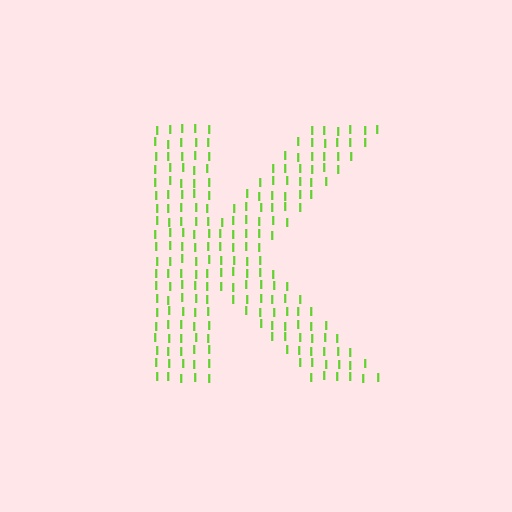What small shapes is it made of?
It is made of small letter I's.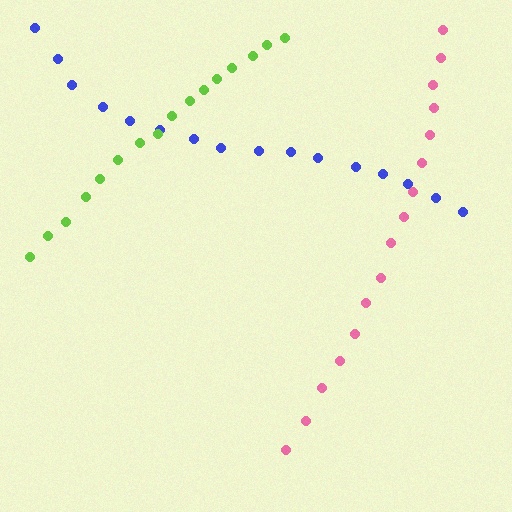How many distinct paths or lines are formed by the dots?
There are 3 distinct paths.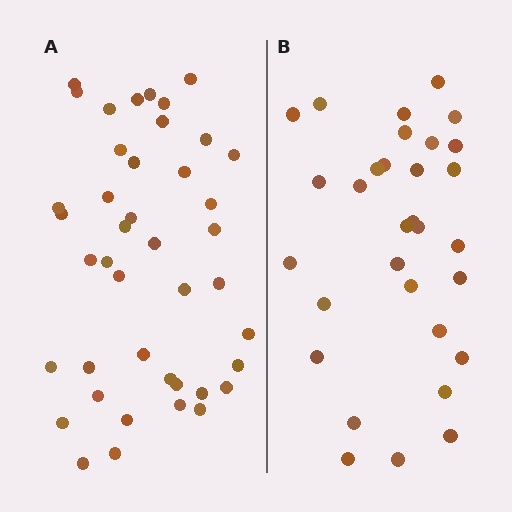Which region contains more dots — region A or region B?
Region A (the left region) has more dots.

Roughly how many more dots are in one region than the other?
Region A has roughly 12 or so more dots than region B.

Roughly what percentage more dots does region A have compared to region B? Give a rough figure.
About 35% more.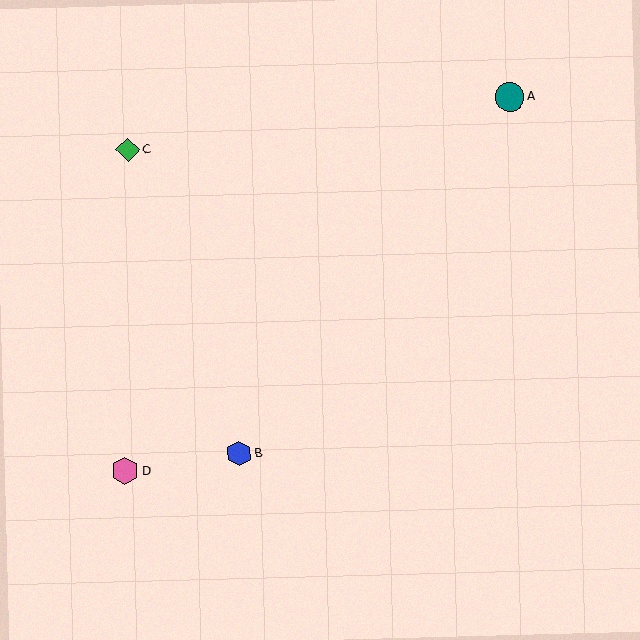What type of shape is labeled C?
Shape C is a green diamond.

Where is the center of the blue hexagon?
The center of the blue hexagon is at (239, 454).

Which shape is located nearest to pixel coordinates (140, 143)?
The green diamond (labeled C) at (128, 150) is nearest to that location.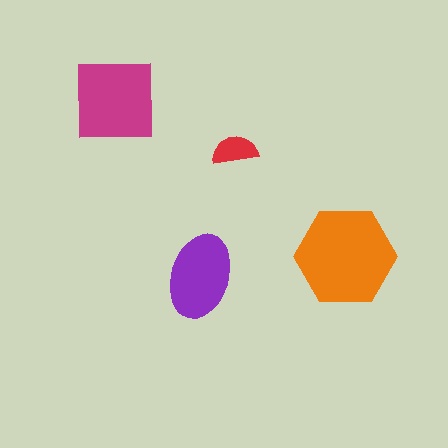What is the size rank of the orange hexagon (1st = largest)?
1st.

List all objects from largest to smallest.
The orange hexagon, the magenta square, the purple ellipse, the red semicircle.